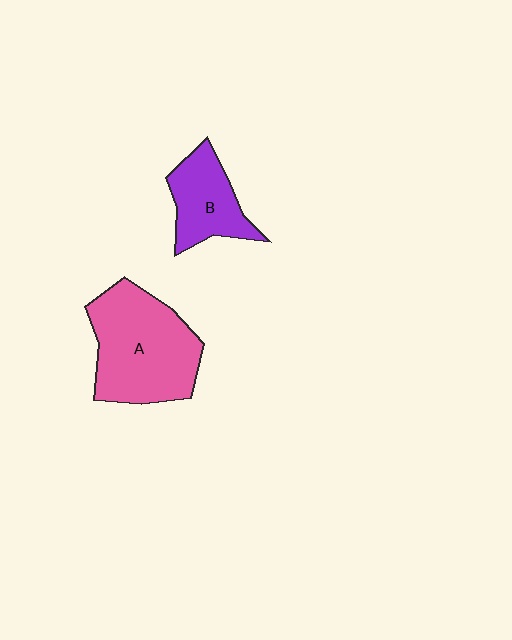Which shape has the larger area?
Shape A (pink).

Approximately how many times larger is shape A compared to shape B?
Approximately 1.8 times.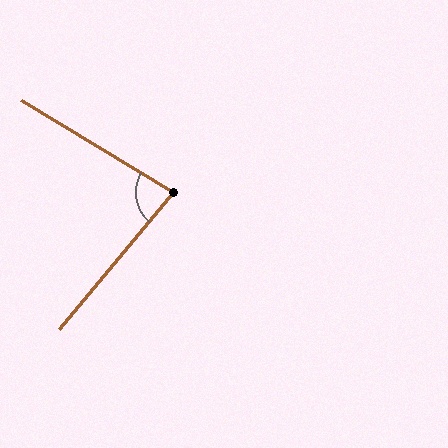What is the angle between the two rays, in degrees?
Approximately 81 degrees.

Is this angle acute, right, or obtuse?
It is acute.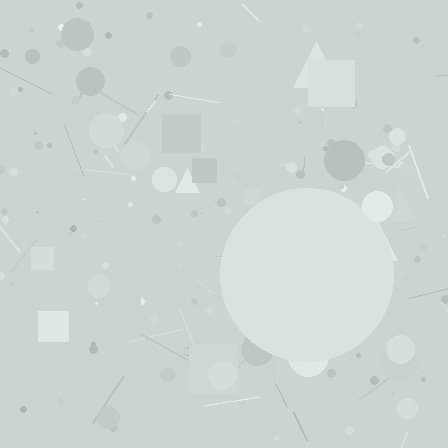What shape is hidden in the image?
A circle is hidden in the image.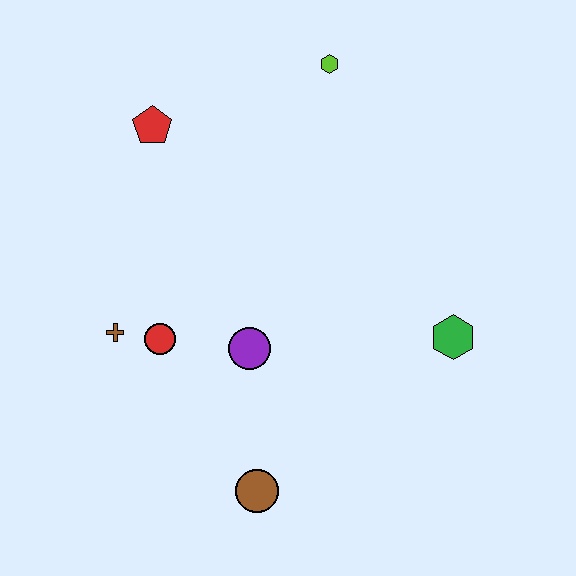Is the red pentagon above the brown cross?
Yes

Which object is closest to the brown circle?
The purple circle is closest to the brown circle.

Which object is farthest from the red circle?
The lime hexagon is farthest from the red circle.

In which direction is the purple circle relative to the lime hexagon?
The purple circle is below the lime hexagon.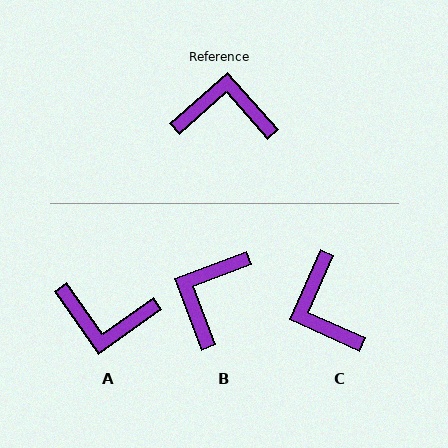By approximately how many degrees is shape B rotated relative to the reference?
Approximately 69 degrees counter-clockwise.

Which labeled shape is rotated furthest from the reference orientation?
A, about 173 degrees away.